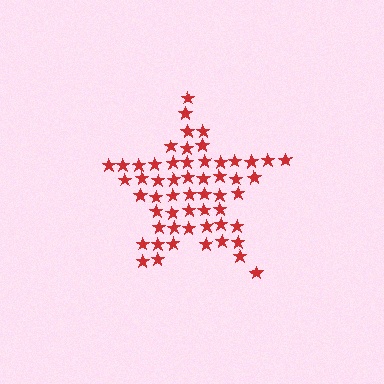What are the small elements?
The small elements are stars.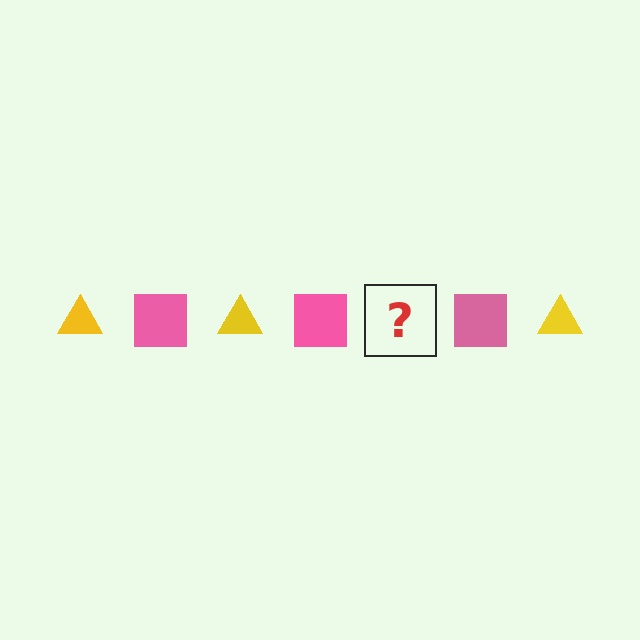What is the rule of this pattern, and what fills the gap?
The rule is that the pattern alternates between yellow triangle and pink square. The gap should be filled with a yellow triangle.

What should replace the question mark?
The question mark should be replaced with a yellow triangle.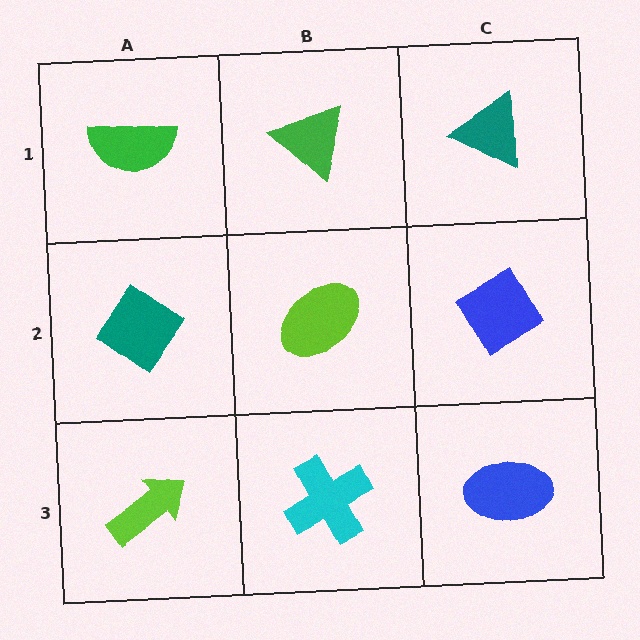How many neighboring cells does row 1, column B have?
3.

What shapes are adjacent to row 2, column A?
A green semicircle (row 1, column A), a lime arrow (row 3, column A), a lime ellipse (row 2, column B).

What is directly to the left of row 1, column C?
A green triangle.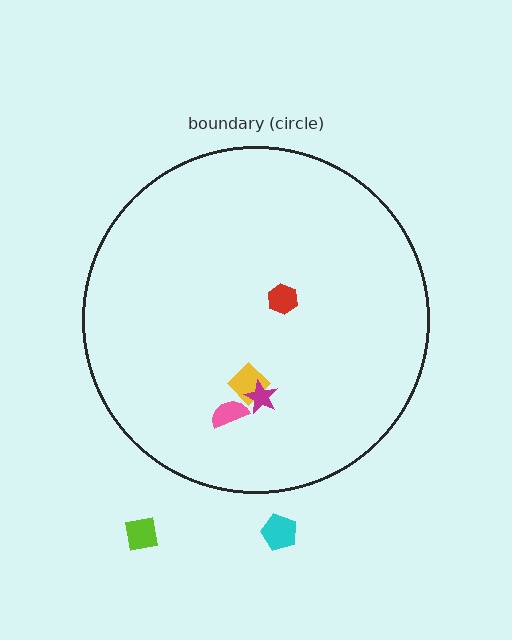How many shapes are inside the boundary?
4 inside, 2 outside.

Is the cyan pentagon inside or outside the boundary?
Outside.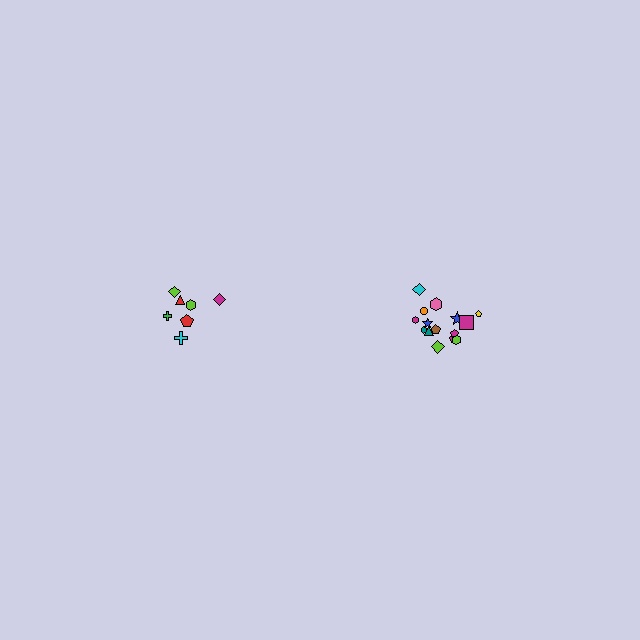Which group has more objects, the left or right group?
The right group.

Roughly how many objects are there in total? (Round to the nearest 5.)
Roughly 20 objects in total.